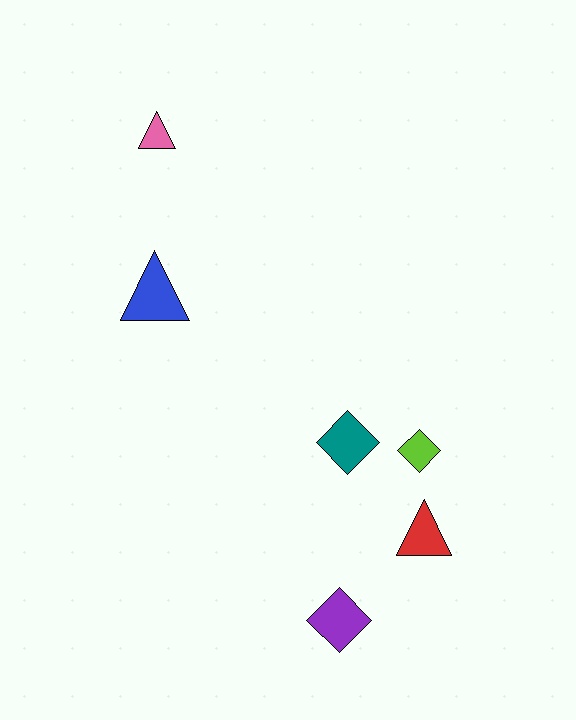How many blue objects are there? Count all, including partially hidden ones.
There is 1 blue object.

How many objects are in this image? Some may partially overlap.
There are 6 objects.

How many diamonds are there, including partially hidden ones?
There are 3 diamonds.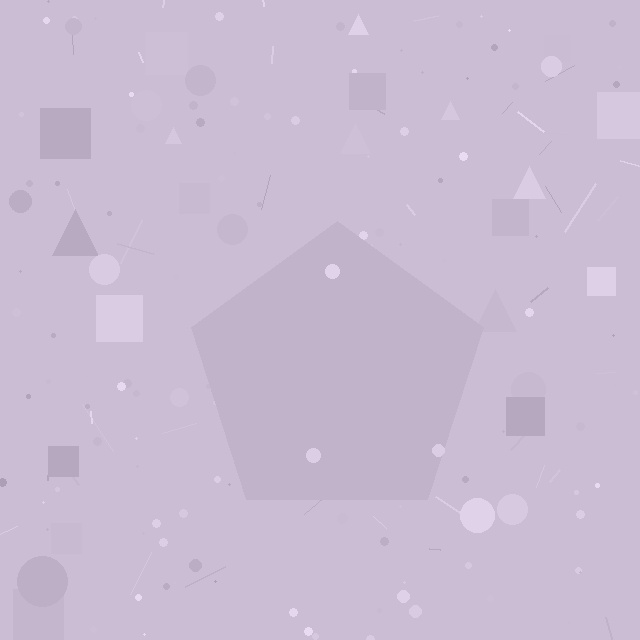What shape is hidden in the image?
A pentagon is hidden in the image.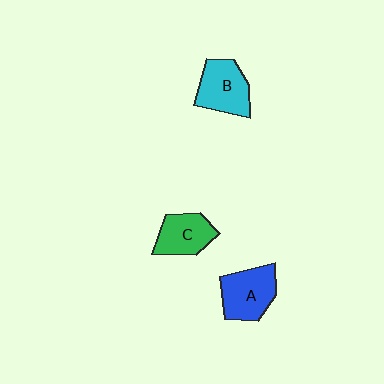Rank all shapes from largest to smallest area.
From largest to smallest: A (blue), B (cyan), C (green).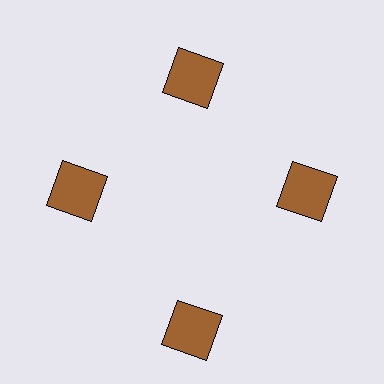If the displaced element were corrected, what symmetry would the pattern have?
It would have 4-fold rotational symmetry — the pattern would map onto itself every 90 degrees.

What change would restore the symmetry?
The symmetry would be restored by moving it inward, back onto the ring so that all 4 squares sit at equal angles and equal distance from the center.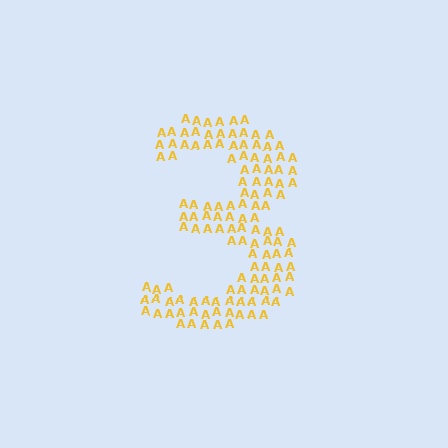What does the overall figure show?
The overall figure shows the digit 3.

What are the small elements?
The small elements are letter A's.